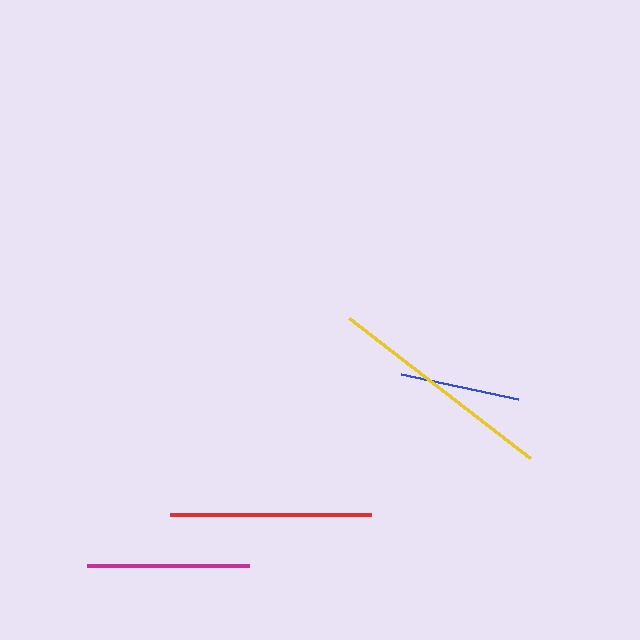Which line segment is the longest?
The yellow line is the longest at approximately 230 pixels.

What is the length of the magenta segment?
The magenta segment is approximately 162 pixels long.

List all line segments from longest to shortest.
From longest to shortest: yellow, red, magenta, blue.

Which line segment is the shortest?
The blue line is the shortest at approximately 120 pixels.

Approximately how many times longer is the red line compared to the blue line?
The red line is approximately 1.7 times the length of the blue line.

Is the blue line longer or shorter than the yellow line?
The yellow line is longer than the blue line.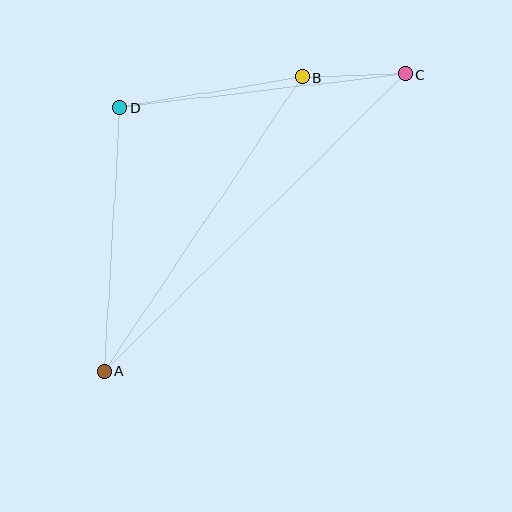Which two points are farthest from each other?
Points A and C are farthest from each other.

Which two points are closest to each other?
Points B and C are closest to each other.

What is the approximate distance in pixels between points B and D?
The distance between B and D is approximately 184 pixels.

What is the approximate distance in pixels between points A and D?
The distance between A and D is approximately 264 pixels.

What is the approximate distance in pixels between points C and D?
The distance between C and D is approximately 287 pixels.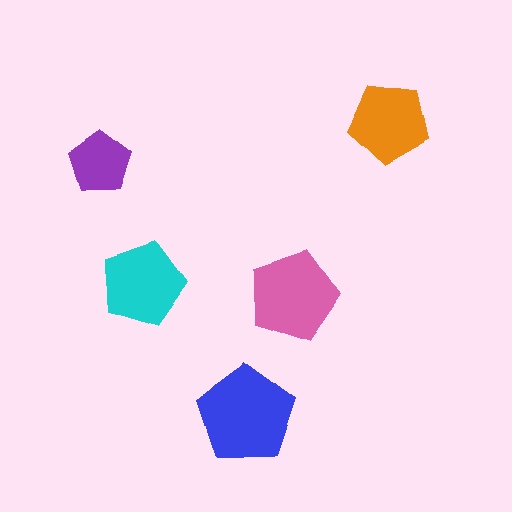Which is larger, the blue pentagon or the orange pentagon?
The blue one.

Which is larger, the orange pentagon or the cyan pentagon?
The cyan one.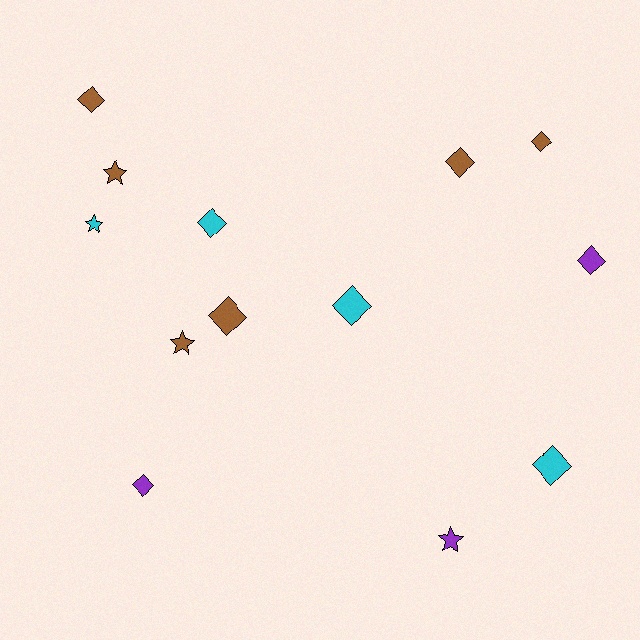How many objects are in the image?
There are 13 objects.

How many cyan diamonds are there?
There are 3 cyan diamonds.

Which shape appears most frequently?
Diamond, with 9 objects.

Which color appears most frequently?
Brown, with 6 objects.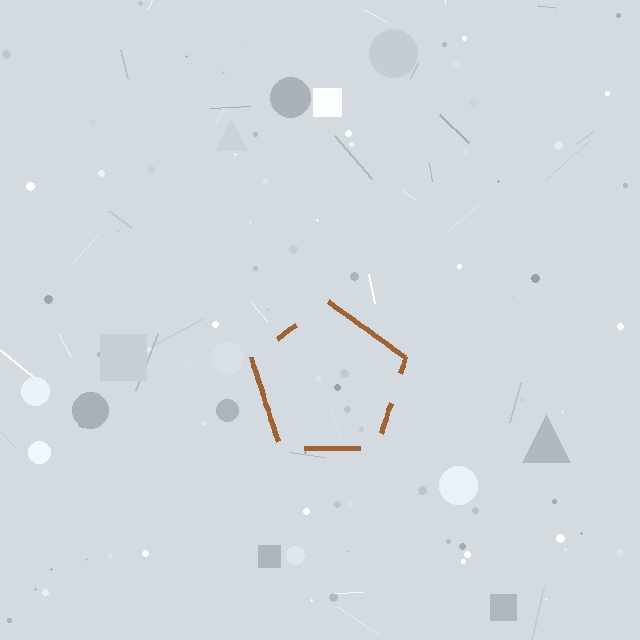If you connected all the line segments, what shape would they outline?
They would outline a pentagon.